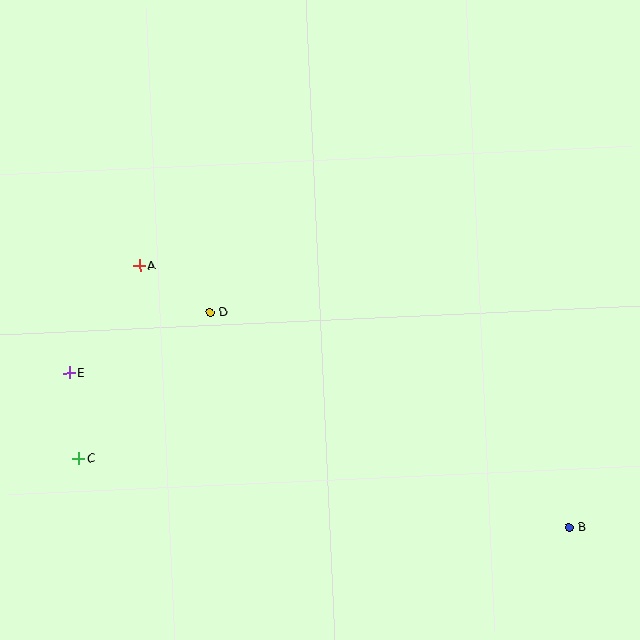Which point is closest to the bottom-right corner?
Point B is closest to the bottom-right corner.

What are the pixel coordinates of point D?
Point D is at (210, 313).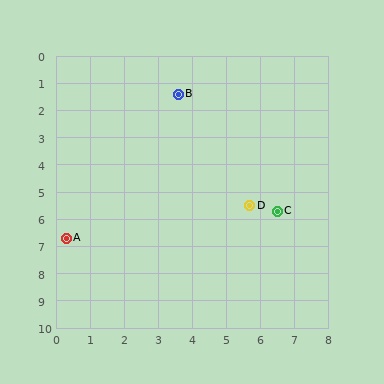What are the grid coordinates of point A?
Point A is at approximately (0.3, 6.7).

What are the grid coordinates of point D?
Point D is at approximately (5.7, 5.5).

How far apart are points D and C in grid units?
Points D and C are about 0.8 grid units apart.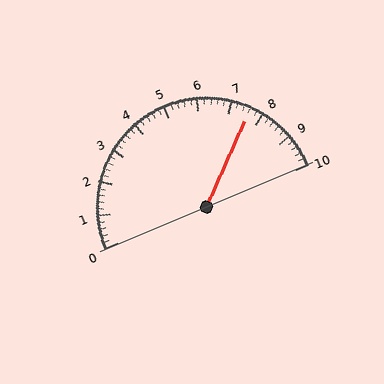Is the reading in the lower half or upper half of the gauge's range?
The reading is in the upper half of the range (0 to 10).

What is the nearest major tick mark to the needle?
The nearest major tick mark is 8.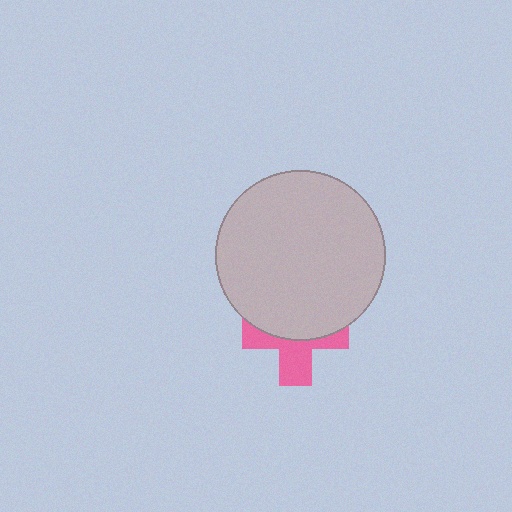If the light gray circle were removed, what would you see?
You would see the complete pink cross.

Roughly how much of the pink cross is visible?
About half of it is visible (roughly 46%).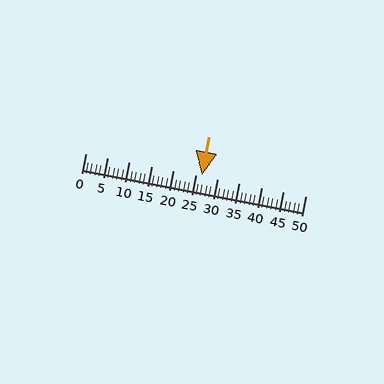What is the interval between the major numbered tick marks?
The major tick marks are spaced 5 units apart.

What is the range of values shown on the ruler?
The ruler shows values from 0 to 50.